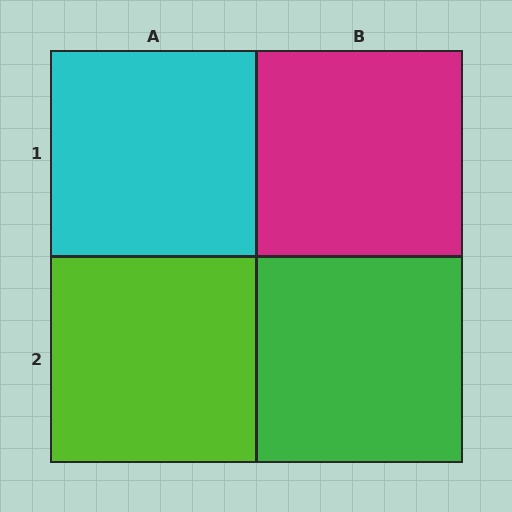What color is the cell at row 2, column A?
Lime.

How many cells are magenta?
1 cell is magenta.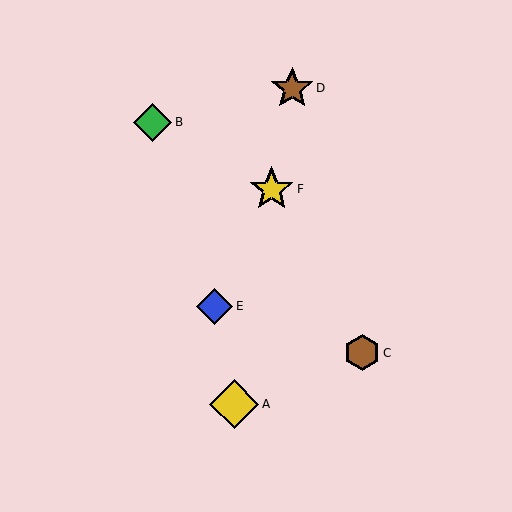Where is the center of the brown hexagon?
The center of the brown hexagon is at (362, 353).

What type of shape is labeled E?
Shape E is a blue diamond.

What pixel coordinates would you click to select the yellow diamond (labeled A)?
Click at (234, 404) to select the yellow diamond A.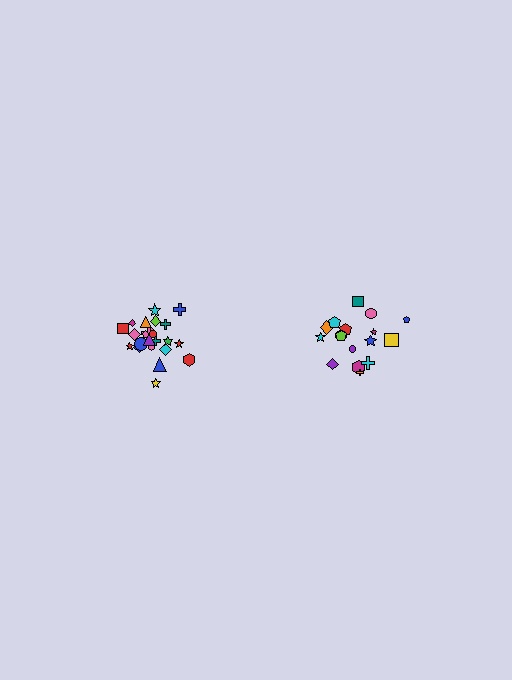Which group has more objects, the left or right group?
The left group.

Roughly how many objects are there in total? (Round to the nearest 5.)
Roughly 45 objects in total.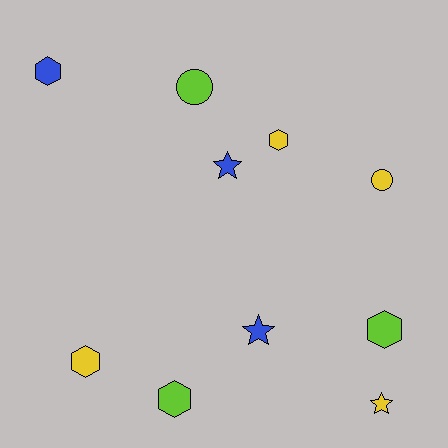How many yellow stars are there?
There is 1 yellow star.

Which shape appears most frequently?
Hexagon, with 5 objects.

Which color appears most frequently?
Yellow, with 4 objects.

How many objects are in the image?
There are 10 objects.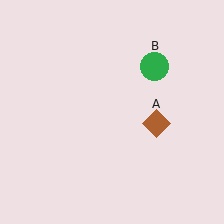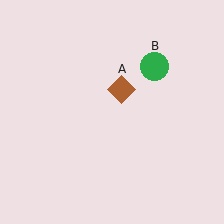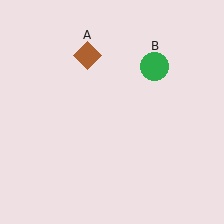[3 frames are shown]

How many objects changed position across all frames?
1 object changed position: brown diamond (object A).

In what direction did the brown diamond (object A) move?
The brown diamond (object A) moved up and to the left.